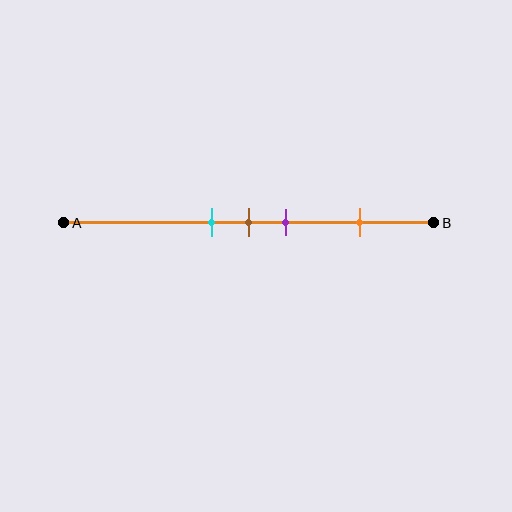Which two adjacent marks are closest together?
The cyan and brown marks are the closest adjacent pair.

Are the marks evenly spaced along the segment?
No, the marks are not evenly spaced.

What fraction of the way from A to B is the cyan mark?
The cyan mark is approximately 40% (0.4) of the way from A to B.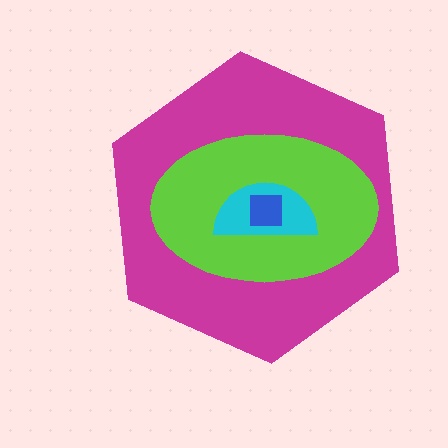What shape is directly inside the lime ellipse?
The cyan semicircle.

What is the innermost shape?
The blue square.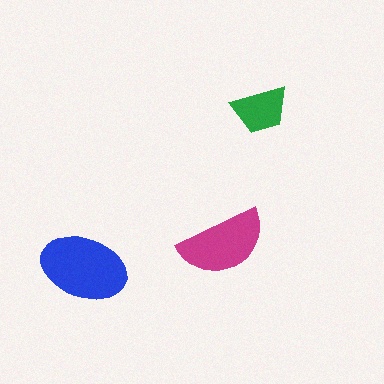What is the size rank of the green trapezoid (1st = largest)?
3rd.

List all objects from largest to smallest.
The blue ellipse, the magenta semicircle, the green trapezoid.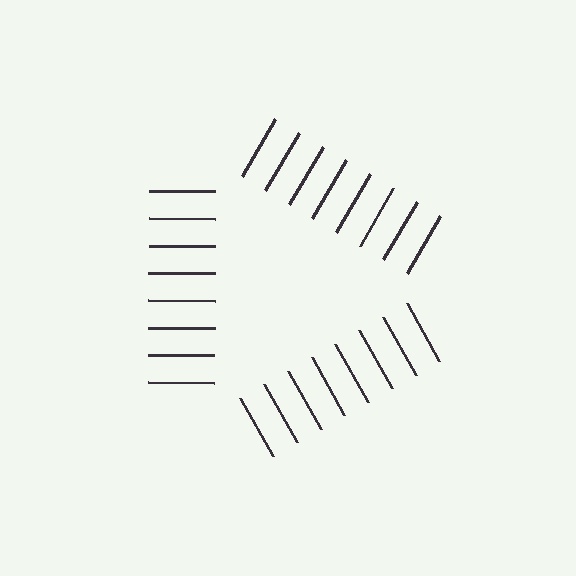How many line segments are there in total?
24 — 8 along each of the 3 edges.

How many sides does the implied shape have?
3 sides — the line-ends trace a triangle.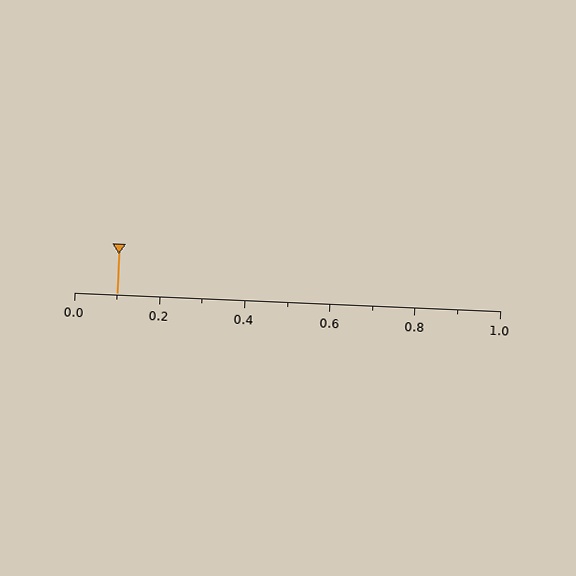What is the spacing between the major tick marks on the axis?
The major ticks are spaced 0.2 apart.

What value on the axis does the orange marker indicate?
The marker indicates approximately 0.1.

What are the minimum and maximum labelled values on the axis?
The axis runs from 0.0 to 1.0.